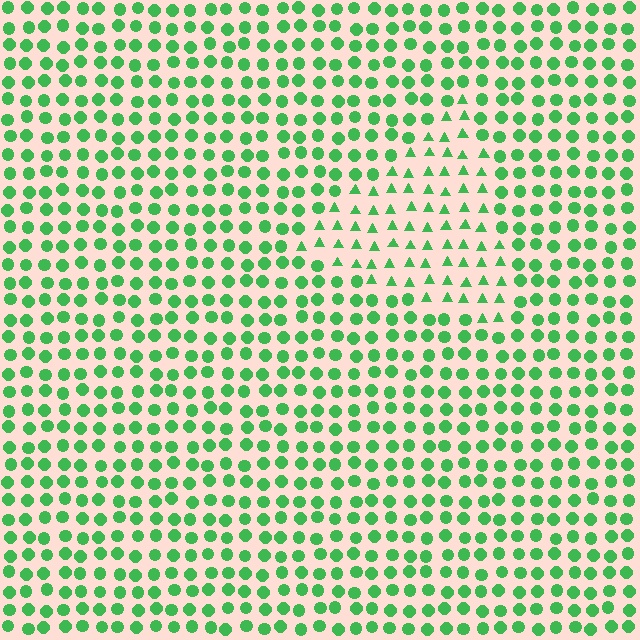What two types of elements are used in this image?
The image uses triangles inside the triangle region and circles outside it.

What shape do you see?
I see a triangle.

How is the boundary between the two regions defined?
The boundary is defined by a change in element shape: triangles inside vs. circles outside. All elements share the same color and spacing.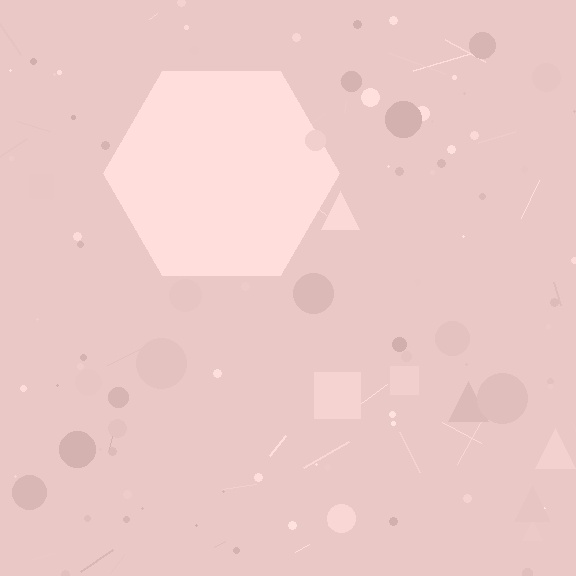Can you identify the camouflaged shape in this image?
The camouflaged shape is a hexagon.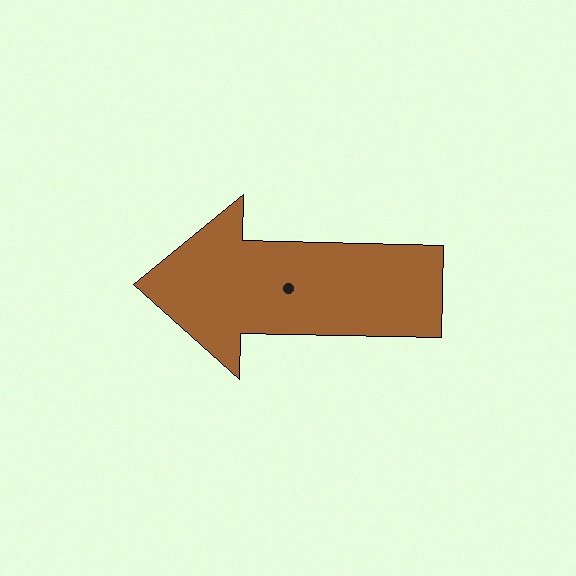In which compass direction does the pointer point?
West.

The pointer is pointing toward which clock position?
Roughly 9 o'clock.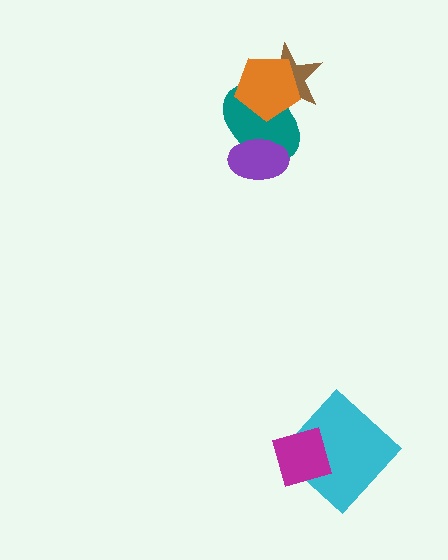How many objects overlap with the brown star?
2 objects overlap with the brown star.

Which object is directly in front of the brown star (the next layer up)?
The teal ellipse is directly in front of the brown star.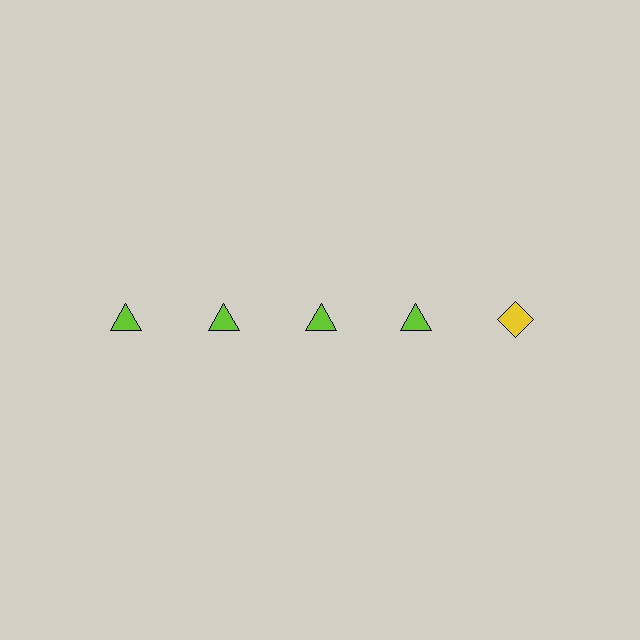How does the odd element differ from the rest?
It differs in both color (yellow instead of lime) and shape (diamond instead of triangle).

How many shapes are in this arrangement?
There are 5 shapes arranged in a grid pattern.